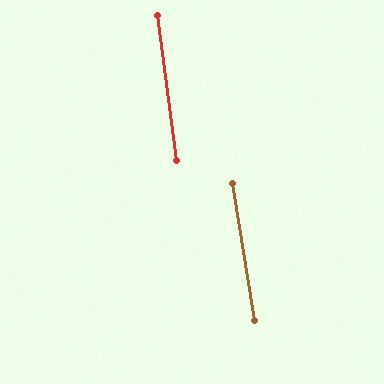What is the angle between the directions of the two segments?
Approximately 2 degrees.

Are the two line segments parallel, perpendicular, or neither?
Parallel — their directions differ by only 1.8°.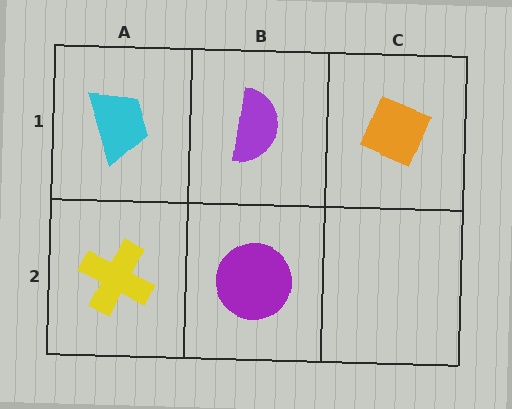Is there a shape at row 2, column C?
No, that cell is empty.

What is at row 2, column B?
A purple circle.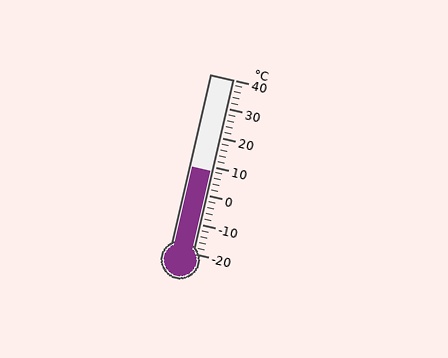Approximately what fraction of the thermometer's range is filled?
The thermometer is filled to approximately 45% of its range.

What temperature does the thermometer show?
The thermometer shows approximately 8°C.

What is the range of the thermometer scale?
The thermometer scale ranges from -20°C to 40°C.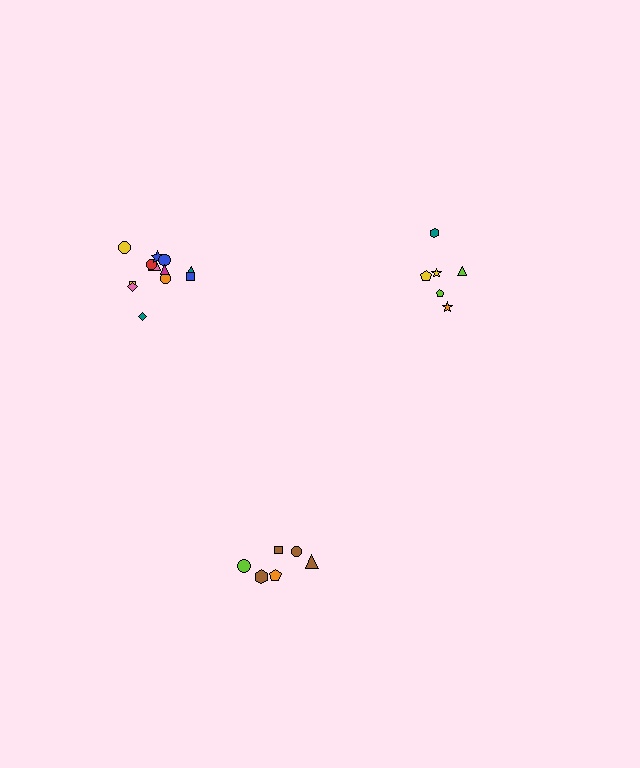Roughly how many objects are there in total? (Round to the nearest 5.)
Roughly 25 objects in total.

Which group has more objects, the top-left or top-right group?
The top-left group.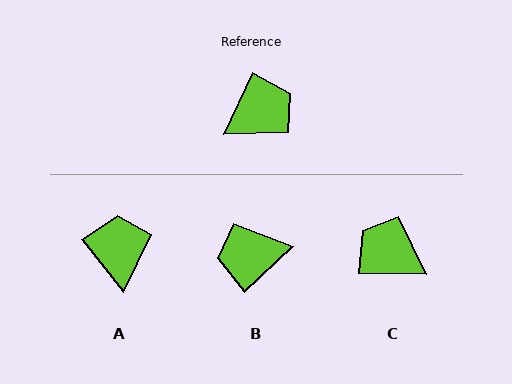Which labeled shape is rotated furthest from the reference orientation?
B, about 158 degrees away.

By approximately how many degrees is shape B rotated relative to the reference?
Approximately 158 degrees counter-clockwise.